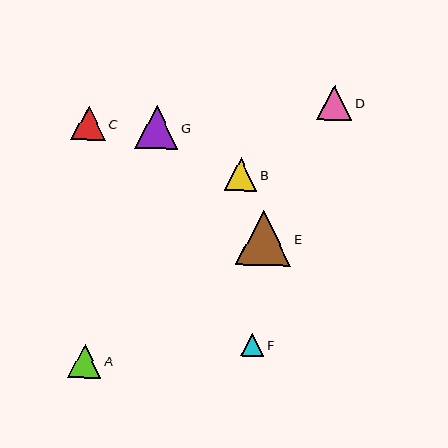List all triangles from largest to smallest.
From largest to smallest: E, G, D, C, A, B, F.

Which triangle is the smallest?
Triangle F is the smallest with a size of approximately 23 pixels.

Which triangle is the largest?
Triangle E is the largest with a size of approximately 55 pixels.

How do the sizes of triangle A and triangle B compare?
Triangle A and triangle B are approximately the same size.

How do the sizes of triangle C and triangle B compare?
Triangle C and triangle B are approximately the same size.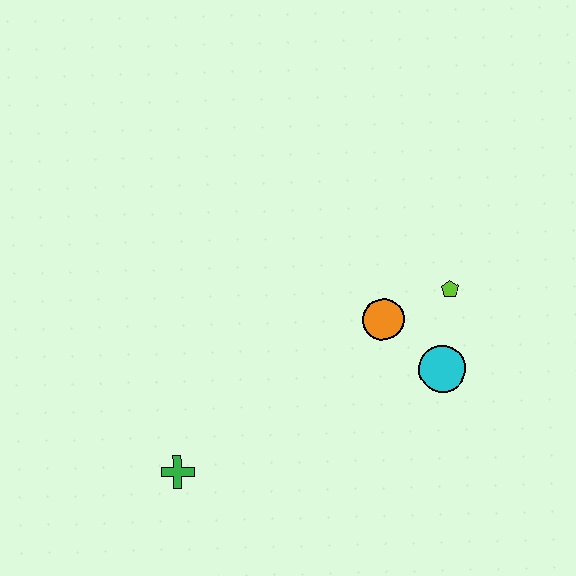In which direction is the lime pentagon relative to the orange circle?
The lime pentagon is to the right of the orange circle.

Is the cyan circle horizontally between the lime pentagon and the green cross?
Yes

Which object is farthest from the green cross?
The lime pentagon is farthest from the green cross.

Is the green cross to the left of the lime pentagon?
Yes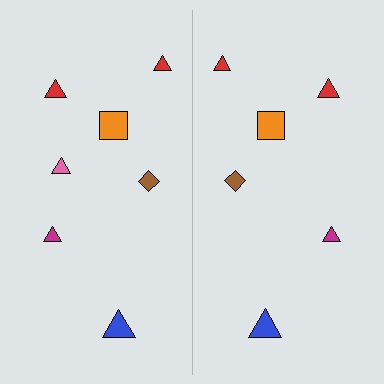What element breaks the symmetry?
A pink triangle is missing from the right side.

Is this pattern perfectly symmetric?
No, the pattern is not perfectly symmetric. A pink triangle is missing from the right side.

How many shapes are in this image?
There are 13 shapes in this image.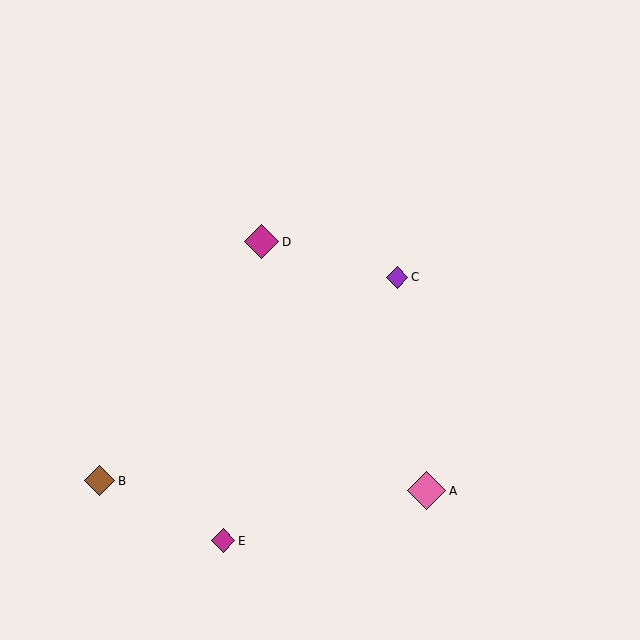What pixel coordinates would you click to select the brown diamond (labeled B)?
Click at (99, 481) to select the brown diamond B.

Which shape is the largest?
The pink diamond (labeled A) is the largest.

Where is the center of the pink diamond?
The center of the pink diamond is at (426, 491).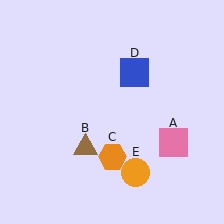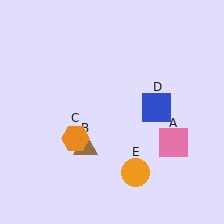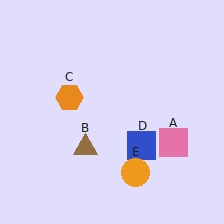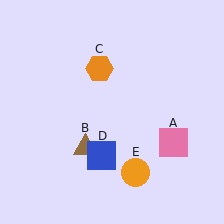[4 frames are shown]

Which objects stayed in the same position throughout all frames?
Pink square (object A) and brown triangle (object B) and orange circle (object E) remained stationary.